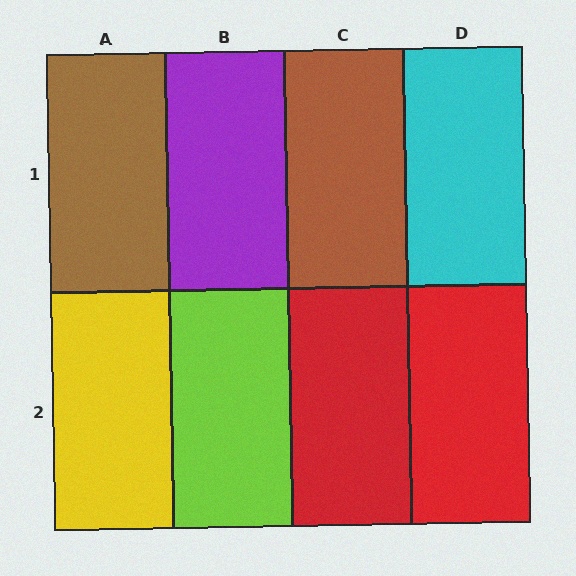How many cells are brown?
2 cells are brown.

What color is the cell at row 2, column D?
Red.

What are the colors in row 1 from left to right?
Brown, purple, brown, cyan.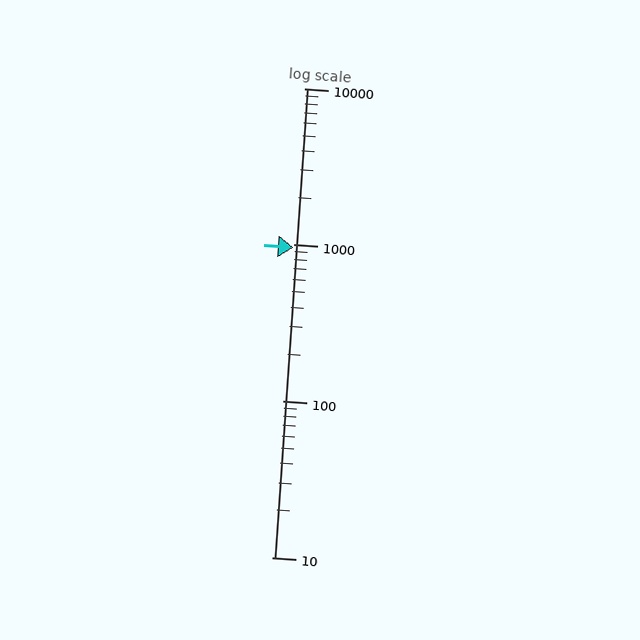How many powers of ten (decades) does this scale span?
The scale spans 3 decades, from 10 to 10000.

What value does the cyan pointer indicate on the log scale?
The pointer indicates approximately 960.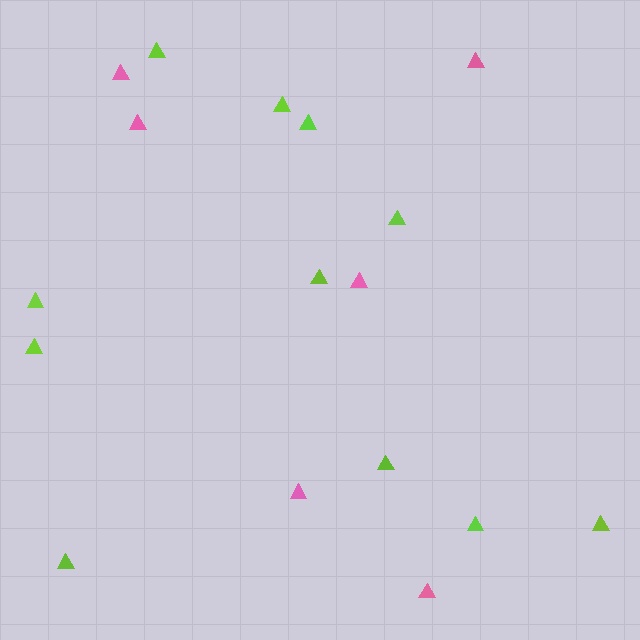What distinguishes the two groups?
There are 2 groups: one group of pink triangles (6) and one group of lime triangles (11).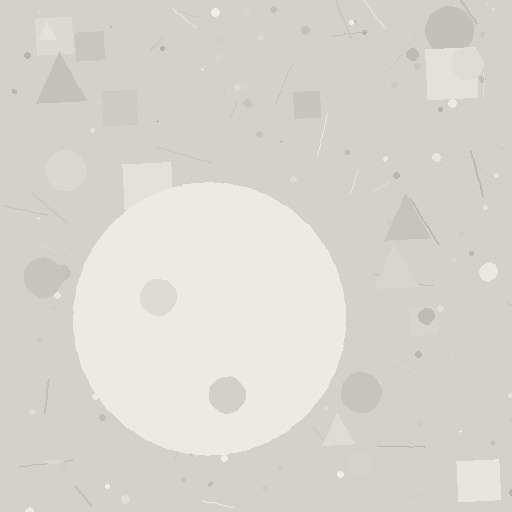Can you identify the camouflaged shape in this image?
The camouflaged shape is a circle.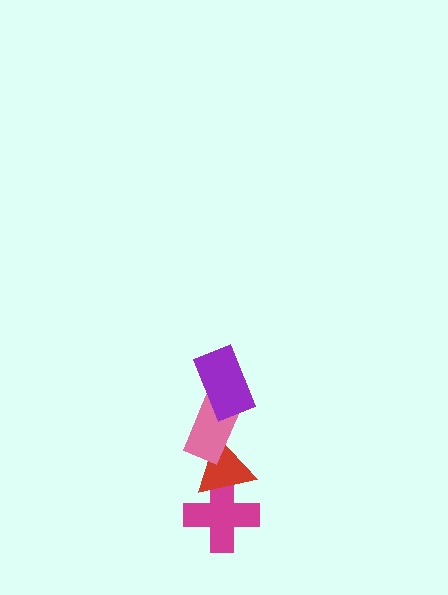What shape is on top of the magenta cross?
The red triangle is on top of the magenta cross.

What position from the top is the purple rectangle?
The purple rectangle is 1st from the top.